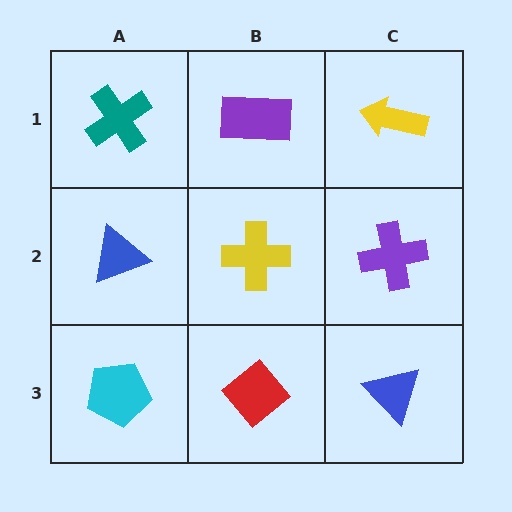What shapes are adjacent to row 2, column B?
A purple rectangle (row 1, column B), a red diamond (row 3, column B), a blue triangle (row 2, column A), a purple cross (row 2, column C).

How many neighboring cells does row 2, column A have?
3.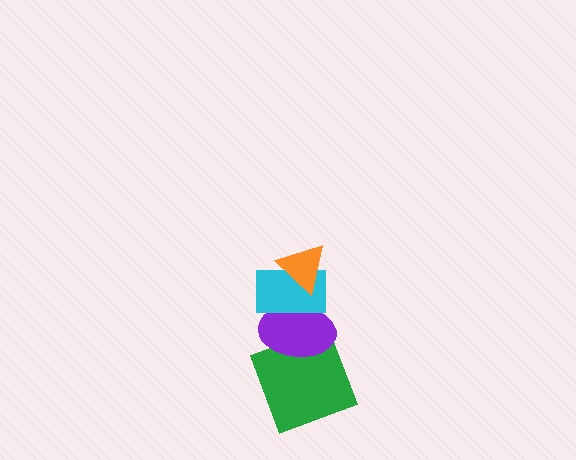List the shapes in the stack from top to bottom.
From top to bottom: the orange triangle, the cyan rectangle, the purple ellipse, the green square.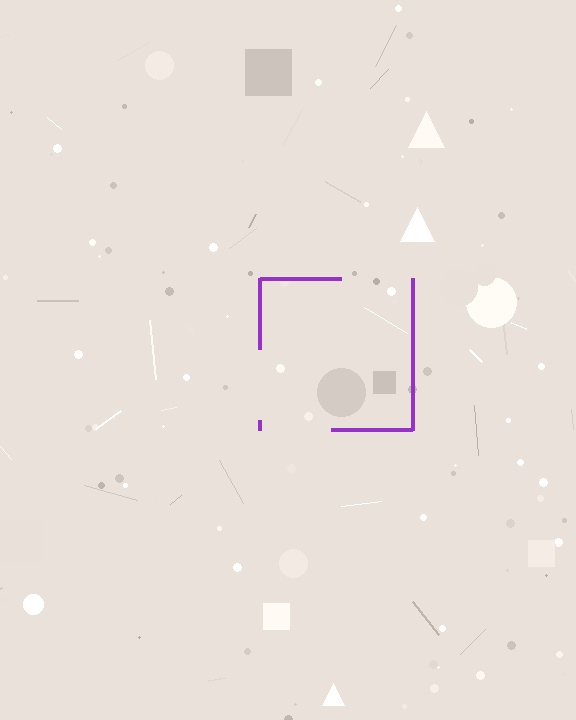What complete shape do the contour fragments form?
The contour fragments form a square.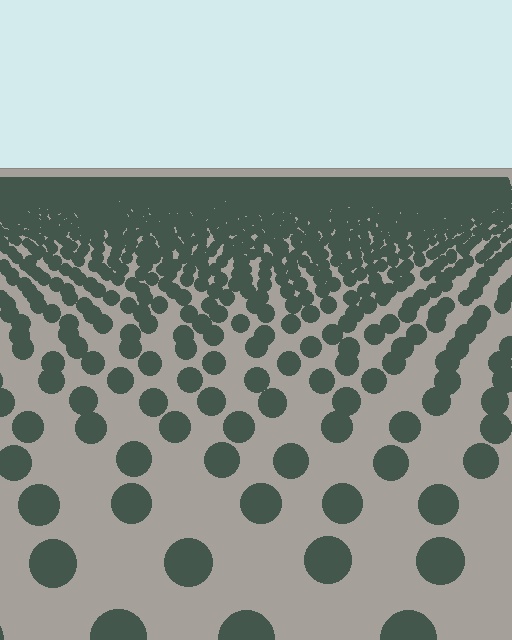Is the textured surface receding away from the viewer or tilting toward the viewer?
The surface is receding away from the viewer. Texture elements get smaller and denser toward the top.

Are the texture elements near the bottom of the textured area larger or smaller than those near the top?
Larger. Near the bottom, elements are closer to the viewer and appear at a bigger on-screen size.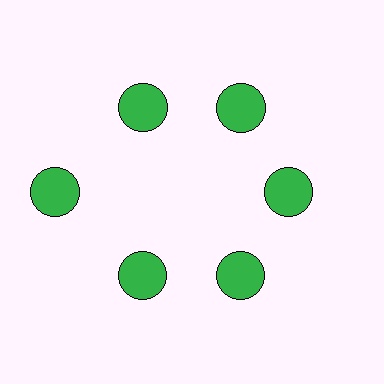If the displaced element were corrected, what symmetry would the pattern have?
It would have 6-fold rotational symmetry — the pattern would map onto itself every 60 degrees.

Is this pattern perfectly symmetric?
No. The 6 green circles are arranged in a ring, but one element near the 9 o'clock position is pushed outward from the center, breaking the 6-fold rotational symmetry.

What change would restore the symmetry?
The symmetry would be restored by moving it inward, back onto the ring so that all 6 circles sit at equal angles and equal distance from the center.